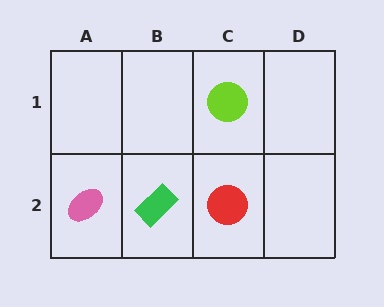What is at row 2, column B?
A green rectangle.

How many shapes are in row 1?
1 shape.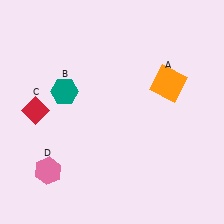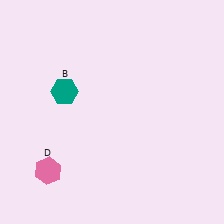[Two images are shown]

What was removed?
The red diamond (C), the orange square (A) were removed in Image 2.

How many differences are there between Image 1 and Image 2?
There are 2 differences between the two images.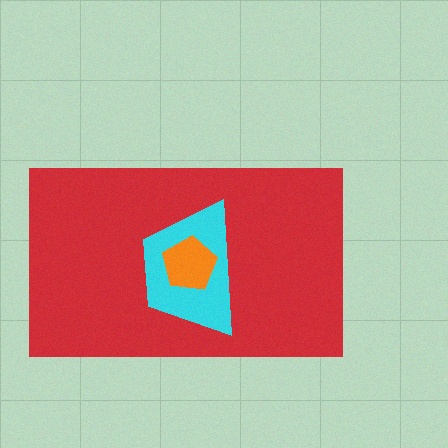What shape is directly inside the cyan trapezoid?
The orange pentagon.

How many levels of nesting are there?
3.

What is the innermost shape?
The orange pentagon.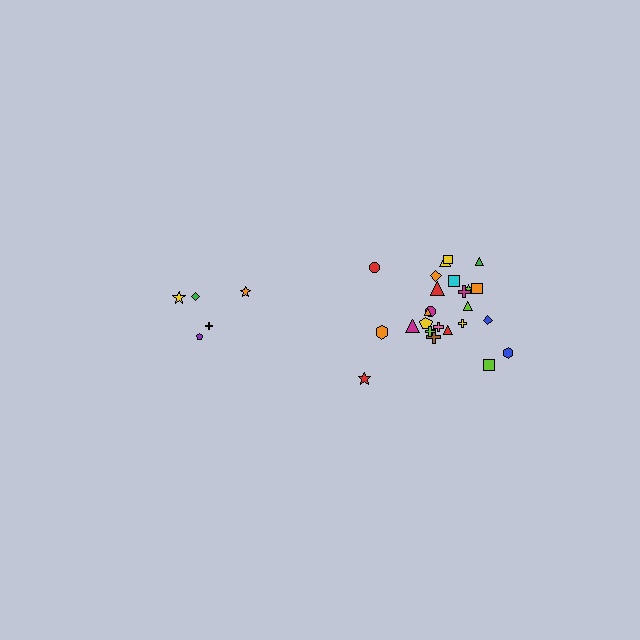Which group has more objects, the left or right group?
The right group.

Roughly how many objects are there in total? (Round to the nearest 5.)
Roughly 30 objects in total.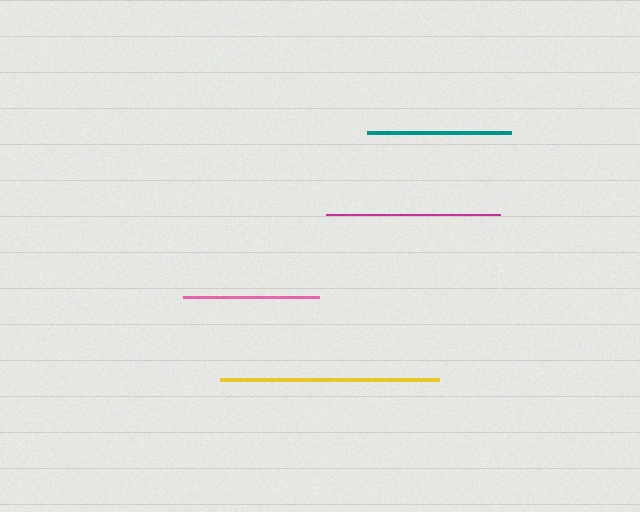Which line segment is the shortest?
The pink line is the shortest at approximately 136 pixels.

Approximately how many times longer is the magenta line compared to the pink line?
The magenta line is approximately 1.3 times the length of the pink line.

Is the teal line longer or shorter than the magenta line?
The magenta line is longer than the teal line.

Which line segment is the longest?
The yellow line is the longest at approximately 218 pixels.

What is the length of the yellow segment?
The yellow segment is approximately 218 pixels long.